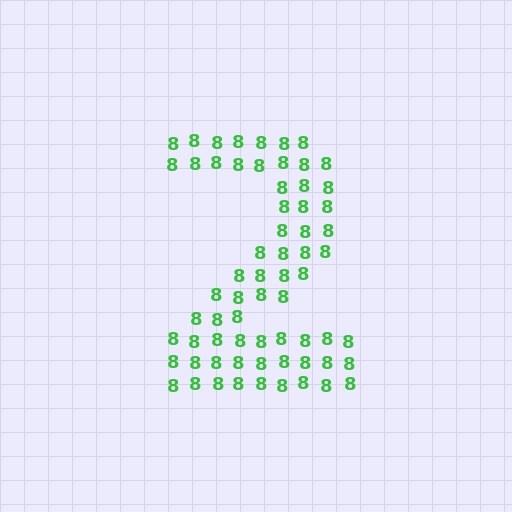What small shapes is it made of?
It is made of small digit 8's.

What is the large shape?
The large shape is the digit 2.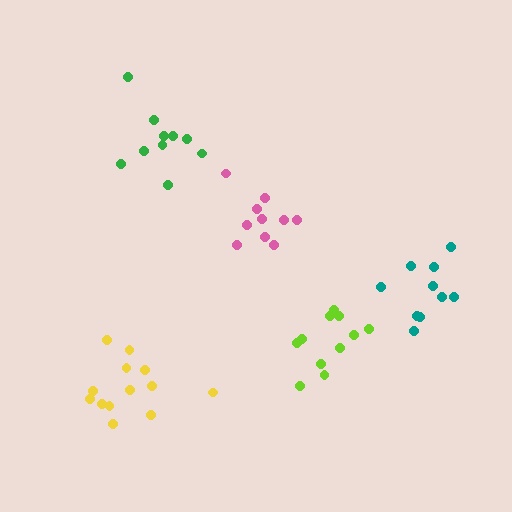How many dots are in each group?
Group 1: 10 dots, Group 2: 10 dots, Group 3: 13 dots, Group 4: 11 dots, Group 5: 10 dots (54 total).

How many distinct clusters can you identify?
There are 5 distinct clusters.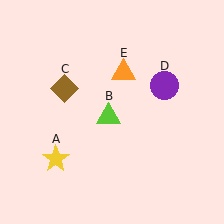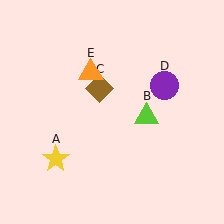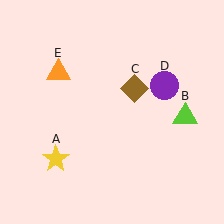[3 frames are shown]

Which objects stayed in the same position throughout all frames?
Yellow star (object A) and purple circle (object D) remained stationary.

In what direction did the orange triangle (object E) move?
The orange triangle (object E) moved left.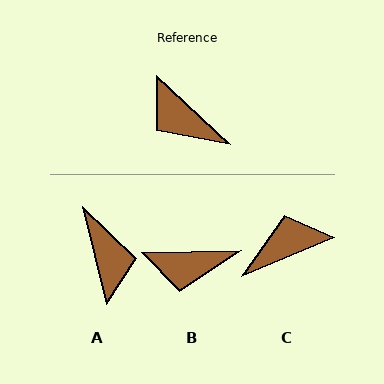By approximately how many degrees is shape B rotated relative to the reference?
Approximately 44 degrees counter-clockwise.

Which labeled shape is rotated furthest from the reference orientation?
A, about 147 degrees away.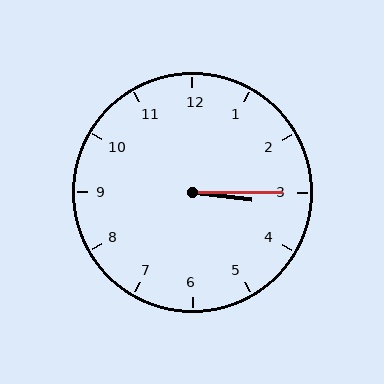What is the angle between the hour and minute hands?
Approximately 8 degrees.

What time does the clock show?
3:15.